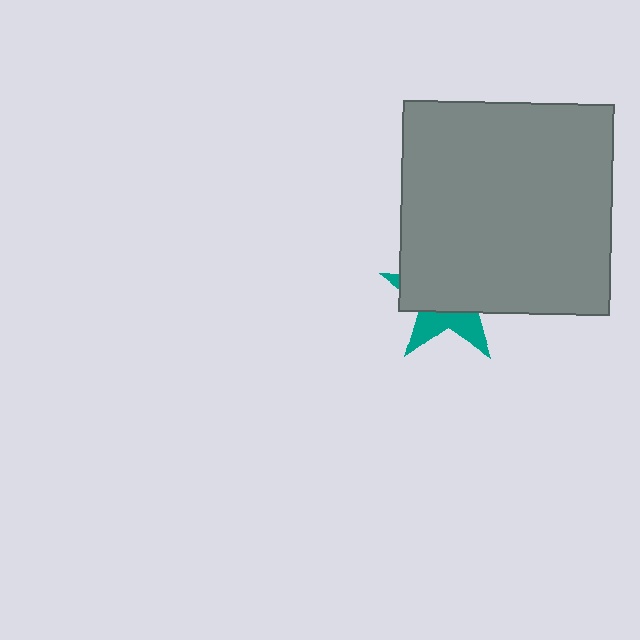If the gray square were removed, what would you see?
You would see the complete teal star.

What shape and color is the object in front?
The object in front is a gray square.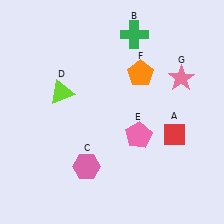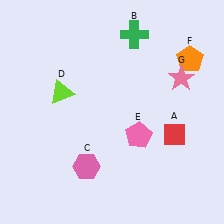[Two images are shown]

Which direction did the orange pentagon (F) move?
The orange pentagon (F) moved right.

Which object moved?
The orange pentagon (F) moved right.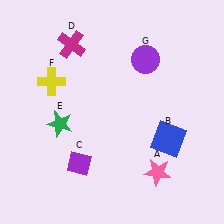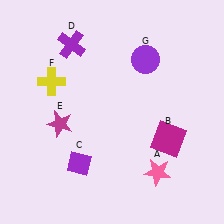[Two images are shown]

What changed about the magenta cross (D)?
In Image 1, D is magenta. In Image 2, it changed to purple.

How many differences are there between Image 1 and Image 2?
There are 3 differences between the two images.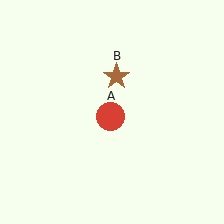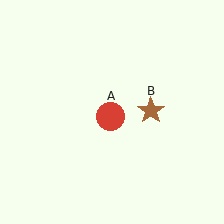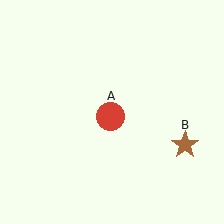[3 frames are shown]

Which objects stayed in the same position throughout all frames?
Red circle (object A) remained stationary.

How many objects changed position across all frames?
1 object changed position: brown star (object B).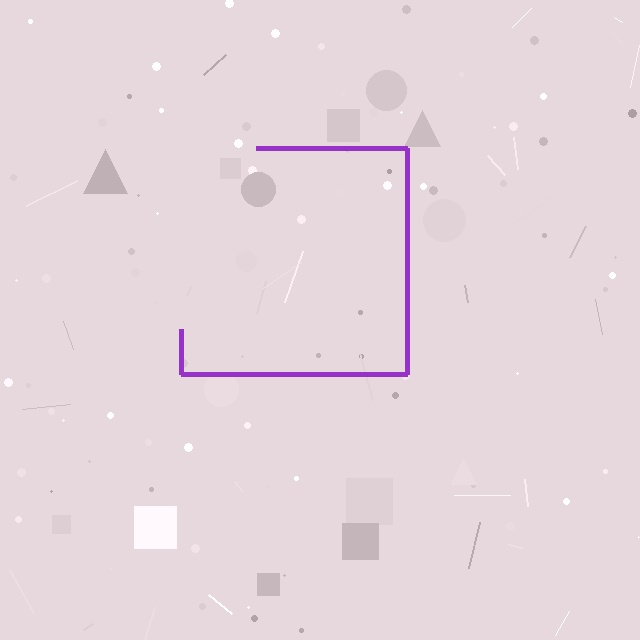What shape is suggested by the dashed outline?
The dashed outline suggests a square.